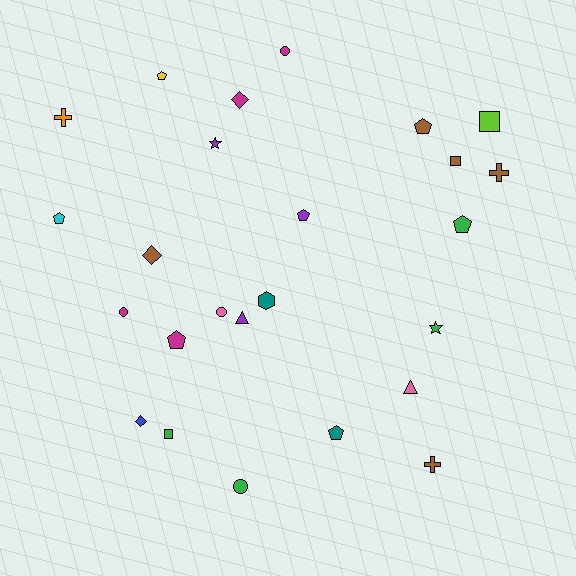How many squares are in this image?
There are 3 squares.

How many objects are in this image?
There are 25 objects.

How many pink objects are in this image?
There are 2 pink objects.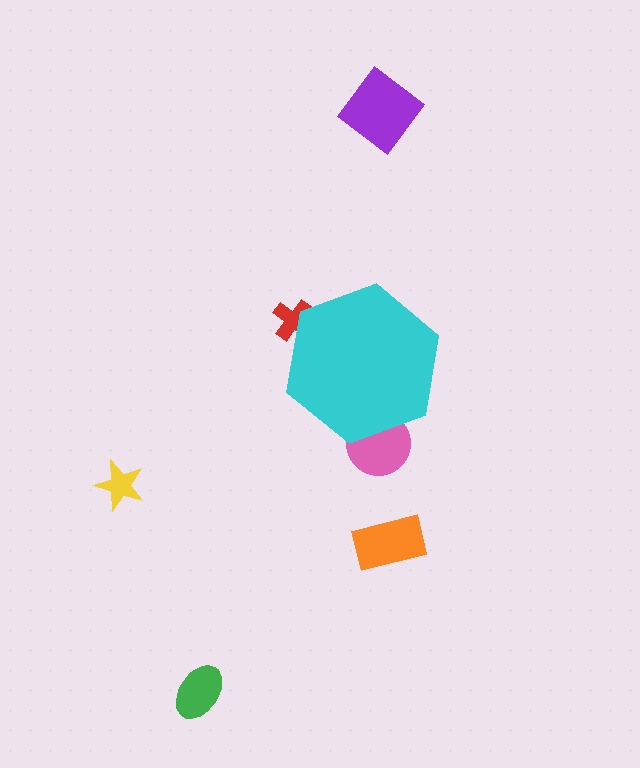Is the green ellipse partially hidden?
No, the green ellipse is fully visible.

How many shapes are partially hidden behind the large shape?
2 shapes are partially hidden.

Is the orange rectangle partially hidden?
No, the orange rectangle is fully visible.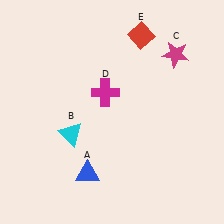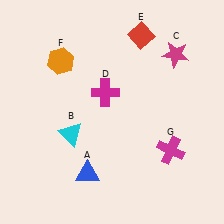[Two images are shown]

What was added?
An orange hexagon (F), a magenta cross (G) were added in Image 2.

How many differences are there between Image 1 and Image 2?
There are 2 differences between the two images.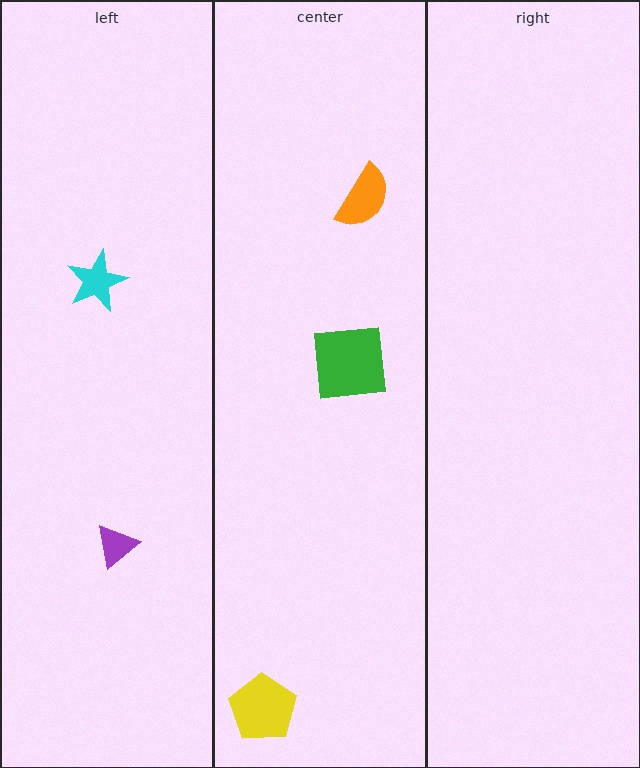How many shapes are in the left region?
2.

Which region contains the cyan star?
The left region.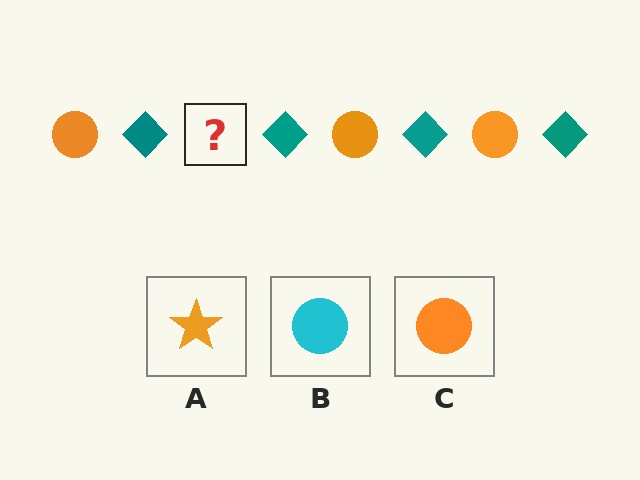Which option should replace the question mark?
Option C.